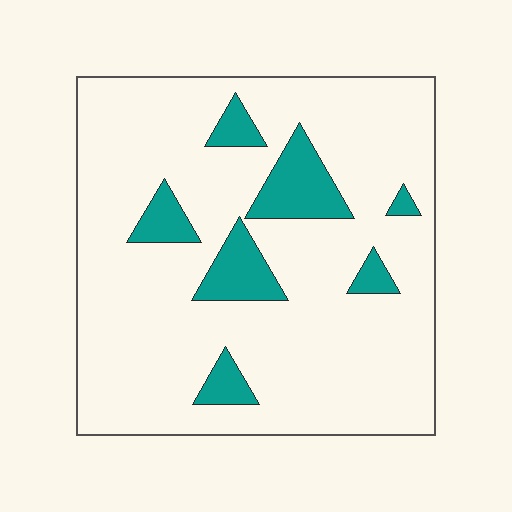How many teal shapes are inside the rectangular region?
7.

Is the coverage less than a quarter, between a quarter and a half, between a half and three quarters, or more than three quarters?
Less than a quarter.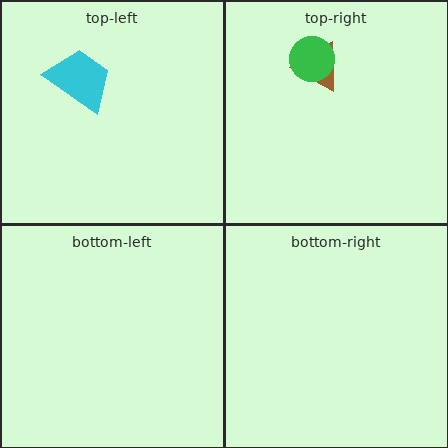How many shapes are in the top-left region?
1.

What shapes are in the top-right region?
The brown triangle, the green circle.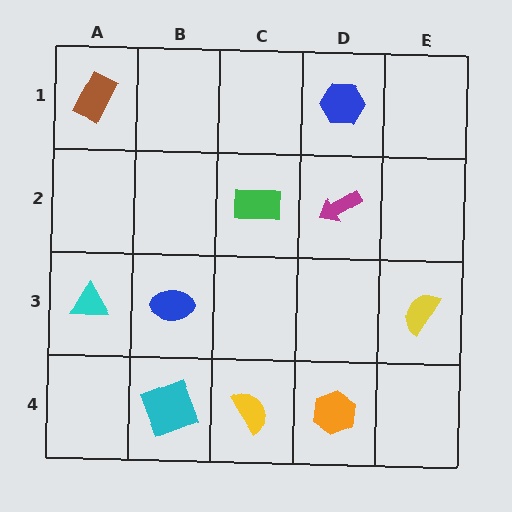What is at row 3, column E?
A yellow semicircle.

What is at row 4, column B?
A cyan square.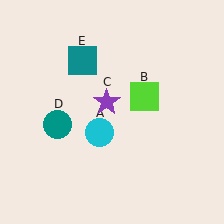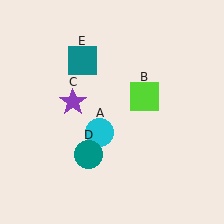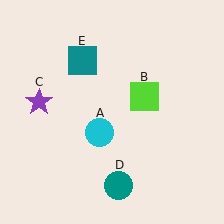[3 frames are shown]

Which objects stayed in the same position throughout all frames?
Cyan circle (object A) and lime square (object B) and teal square (object E) remained stationary.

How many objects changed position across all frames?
2 objects changed position: purple star (object C), teal circle (object D).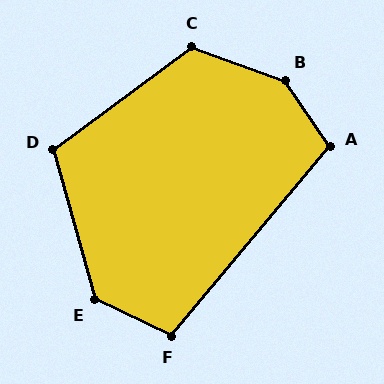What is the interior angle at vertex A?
Approximately 106 degrees (obtuse).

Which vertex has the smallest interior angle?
F, at approximately 105 degrees.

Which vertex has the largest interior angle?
B, at approximately 144 degrees.